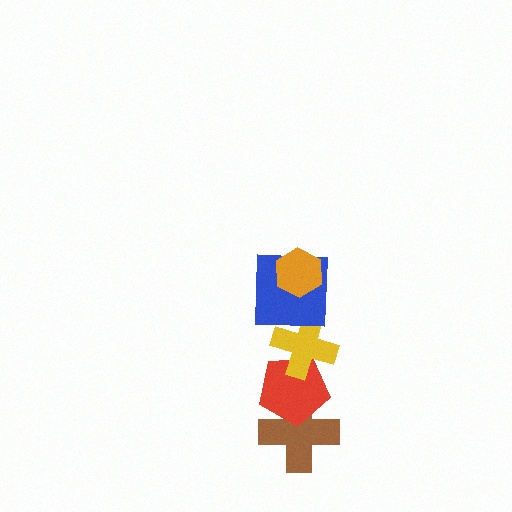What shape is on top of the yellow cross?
The blue square is on top of the yellow cross.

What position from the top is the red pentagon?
The red pentagon is 4th from the top.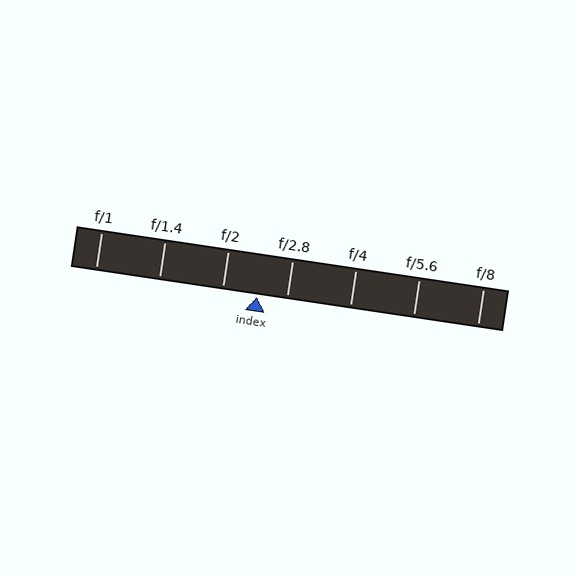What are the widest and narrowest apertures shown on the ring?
The widest aperture shown is f/1 and the narrowest is f/8.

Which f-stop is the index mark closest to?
The index mark is closest to f/2.8.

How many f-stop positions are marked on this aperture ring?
There are 7 f-stop positions marked.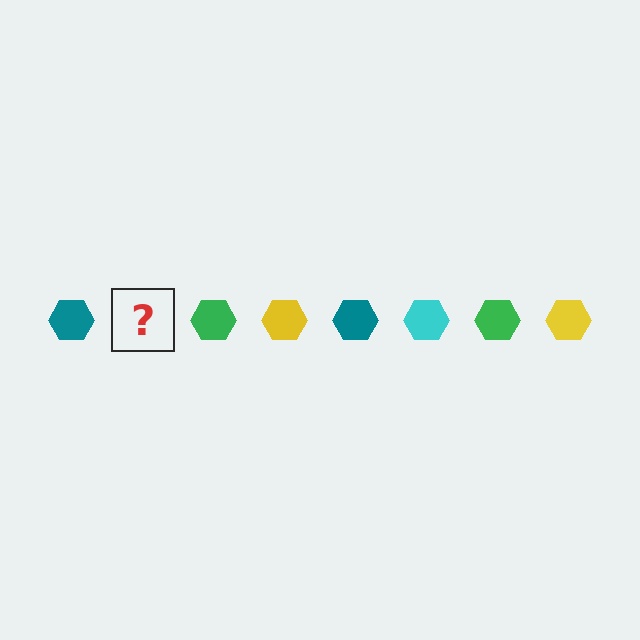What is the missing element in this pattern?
The missing element is a cyan hexagon.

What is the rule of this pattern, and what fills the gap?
The rule is that the pattern cycles through teal, cyan, green, yellow hexagons. The gap should be filled with a cyan hexagon.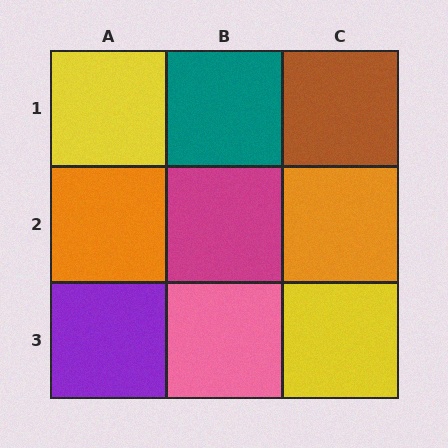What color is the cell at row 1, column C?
Brown.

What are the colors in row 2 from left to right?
Orange, magenta, orange.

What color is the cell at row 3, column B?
Pink.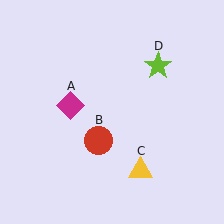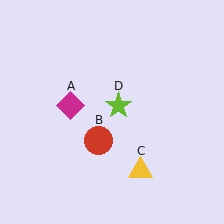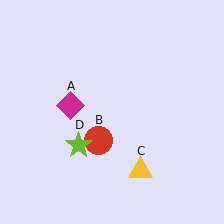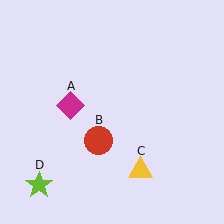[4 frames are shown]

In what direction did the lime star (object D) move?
The lime star (object D) moved down and to the left.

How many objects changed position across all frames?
1 object changed position: lime star (object D).